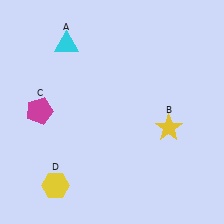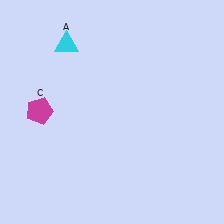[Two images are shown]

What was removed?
The yellow hexagon (D), the yellow star (B) were removed in Image 2.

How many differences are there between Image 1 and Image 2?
There are 2 differences between the two images.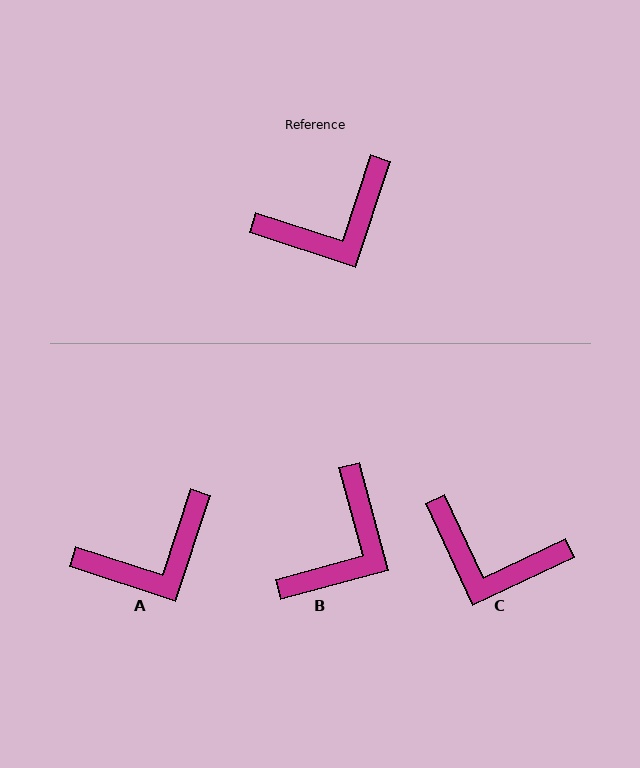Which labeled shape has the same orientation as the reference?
A.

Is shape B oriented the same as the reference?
No, it is off by about 33 degrees.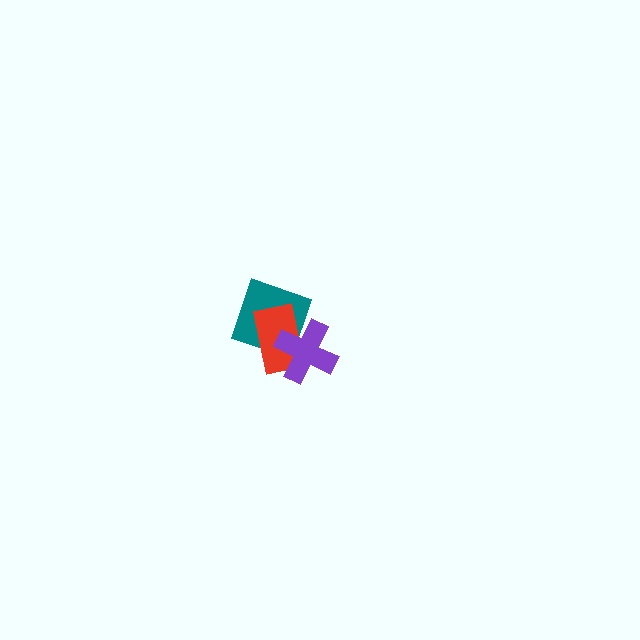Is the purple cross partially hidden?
No, no other shape covers it.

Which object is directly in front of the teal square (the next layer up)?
The red rectangle is directly in front of the teal square.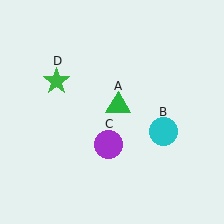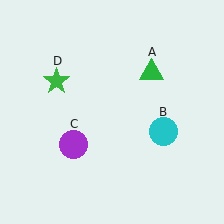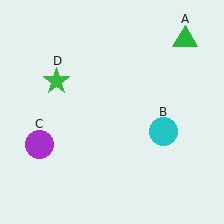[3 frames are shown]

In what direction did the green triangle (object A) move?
The green triangle (object A) moved up and to the right.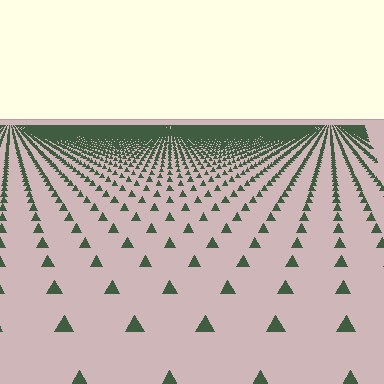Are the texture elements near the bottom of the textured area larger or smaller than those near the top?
Larger. Near the bottom, elements are closer to the viewer and appear at a bigger on-screen size.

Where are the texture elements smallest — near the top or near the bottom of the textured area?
Near the top.